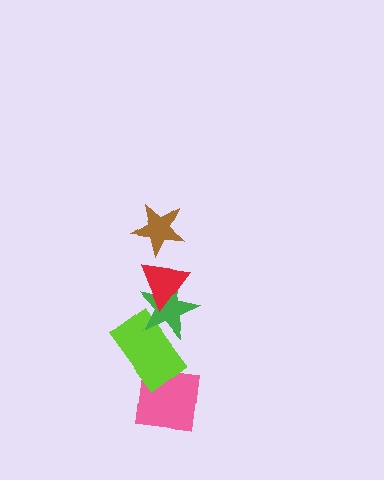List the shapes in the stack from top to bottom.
From top to bottom: the brown star, the red triangle, the green star, the lime rectangle, the pink square.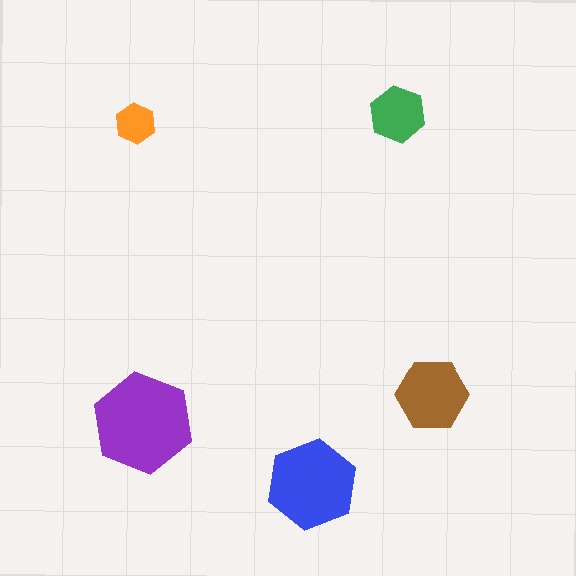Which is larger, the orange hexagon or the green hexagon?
The green one.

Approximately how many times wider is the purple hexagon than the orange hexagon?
About 2.5 times wider.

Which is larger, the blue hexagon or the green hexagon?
The blue one.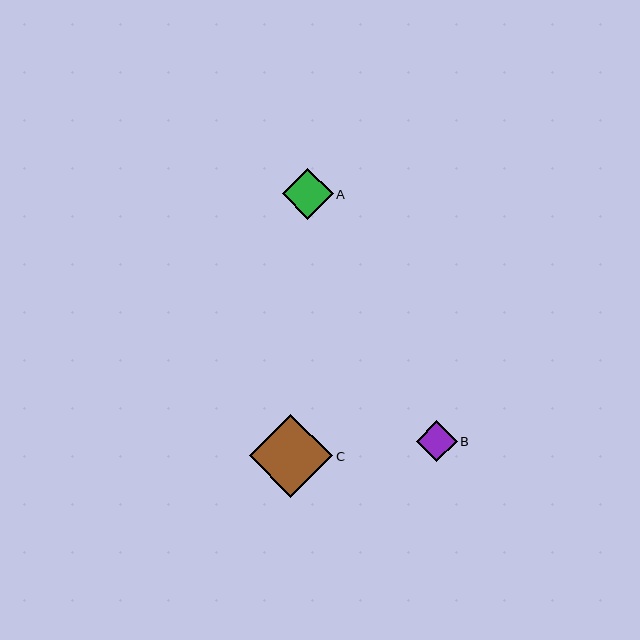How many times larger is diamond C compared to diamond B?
Diamond C is approximately 2.1 times the size of diamond B.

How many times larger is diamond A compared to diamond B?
Diamond A is approximately 1.3 times the size of diamond B.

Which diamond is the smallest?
Diamond B is the smallest with a size of approximately 41 pixels.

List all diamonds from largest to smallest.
From largest to smallest: C, A, B.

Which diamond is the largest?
Diamond C is the largest with a size of approximately 84 pixels.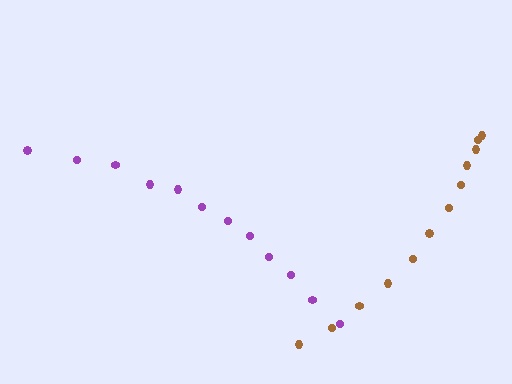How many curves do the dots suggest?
There are 2 distinct paths.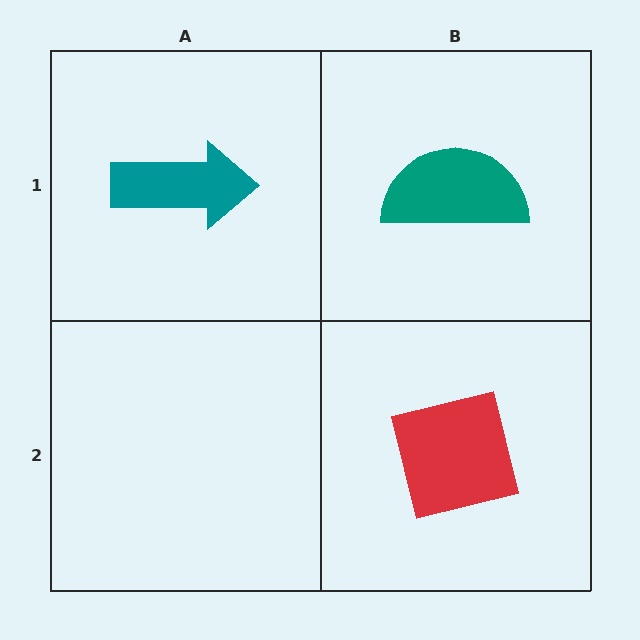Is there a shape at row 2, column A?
No, that cell is empty.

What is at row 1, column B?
A teal semicircle.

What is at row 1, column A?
A teal arrow.